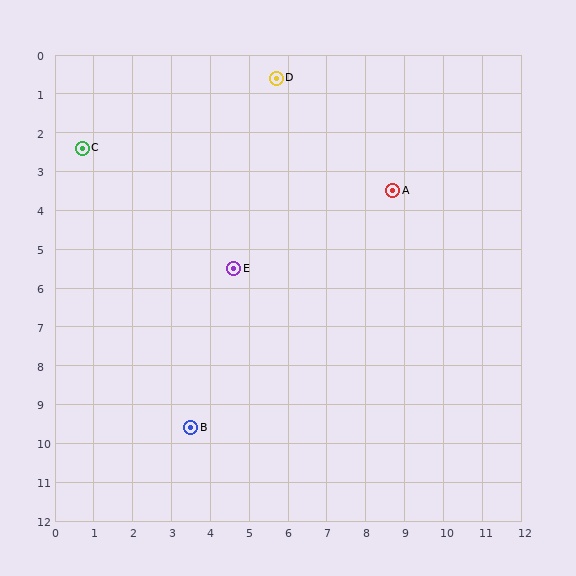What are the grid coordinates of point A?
Point A is at approximately (8.7, 3.5).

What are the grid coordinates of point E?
Point E is at approximately (4.6, 5.5).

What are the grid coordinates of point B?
Point B is at approximately (3.5, 9.6).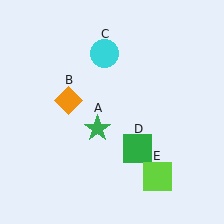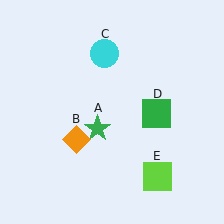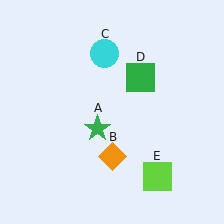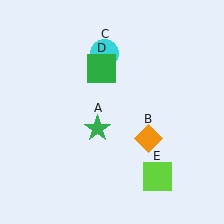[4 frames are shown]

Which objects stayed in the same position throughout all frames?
Green star (object A) and cyan circle (object C) and lime square (object E) remained stationary.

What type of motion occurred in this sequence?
The orange diamond (object B), green square (object D) rotated counterclockwise around the center of the scene.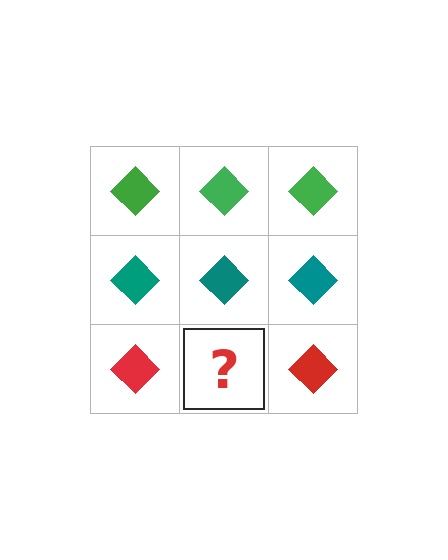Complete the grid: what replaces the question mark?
The question mark should be replaced with a red diamond.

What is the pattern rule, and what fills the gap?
The rule is that each row has a consistent color. The gap should be filled with a red diamond.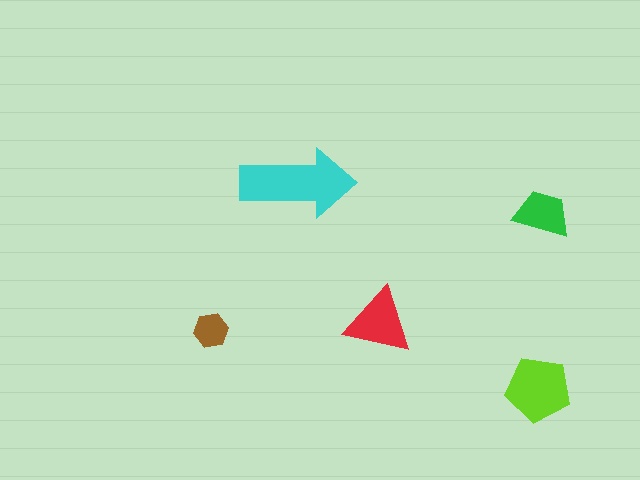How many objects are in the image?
There are 5 objects in the image.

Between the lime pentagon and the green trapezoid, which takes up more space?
The lime pentagon.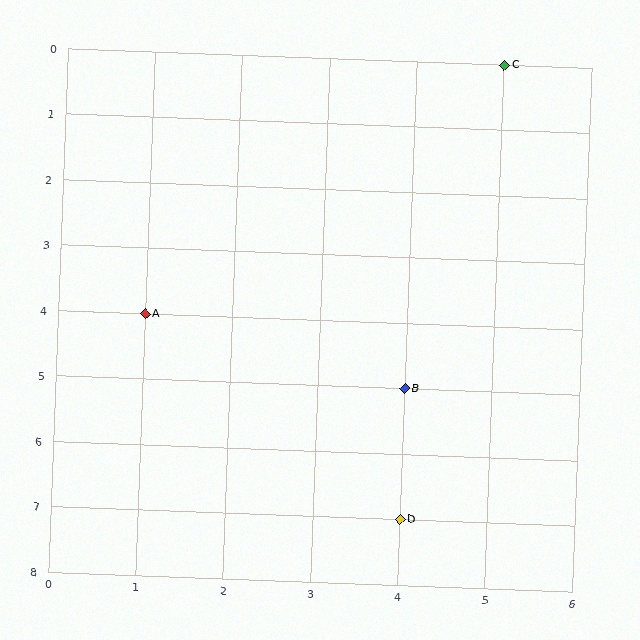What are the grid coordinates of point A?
Point A is at grid coordinates (1, 4).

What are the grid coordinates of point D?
Point D is at grid coordinates (4, 7).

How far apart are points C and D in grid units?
Points C and D are 1 column and 7 rows apart (about 7.1 grid units diagonally).